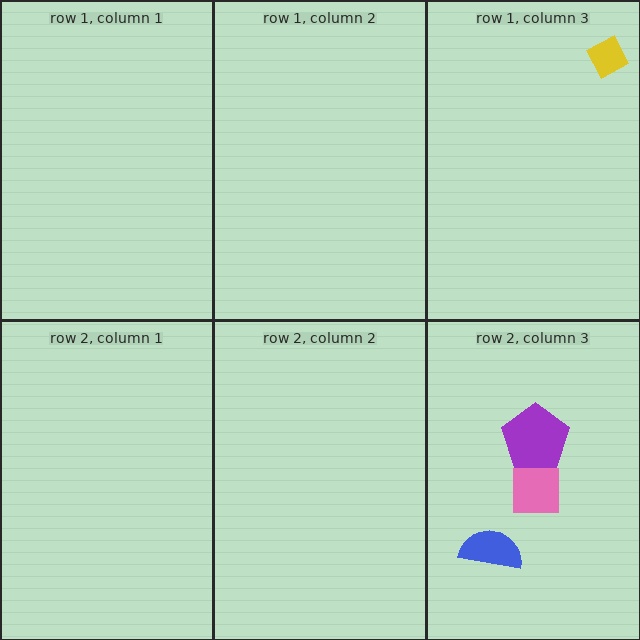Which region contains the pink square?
The row 2, column 3 region.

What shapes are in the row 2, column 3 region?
The blue semicircle, the purple pentagon, the pink square.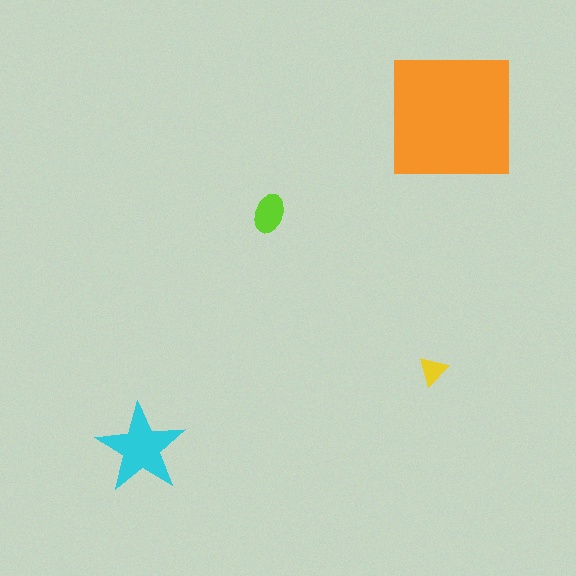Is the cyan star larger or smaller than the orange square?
Smaller.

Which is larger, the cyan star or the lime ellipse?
The cyan star.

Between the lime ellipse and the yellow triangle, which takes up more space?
The lime ellipse.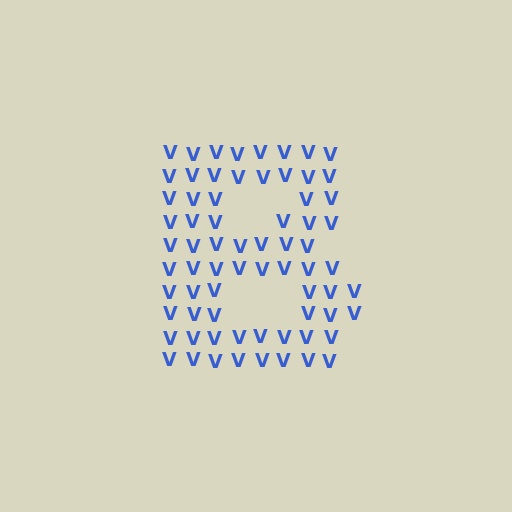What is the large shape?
The large shape is the letter B.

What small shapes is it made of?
It is made of small letter V's.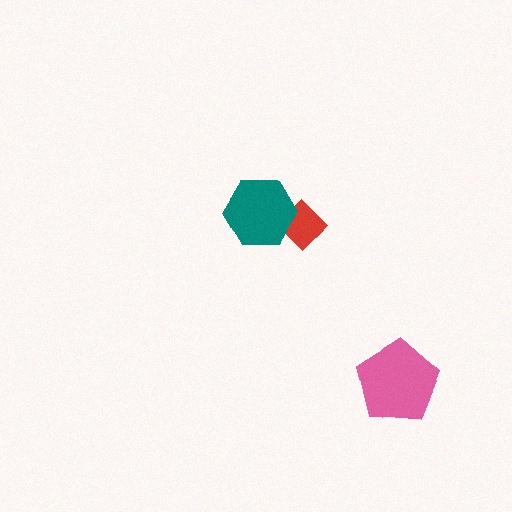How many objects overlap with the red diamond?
1 object overlaps with the red diamond.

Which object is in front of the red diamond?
The teal hexagon is in front of the red diamond.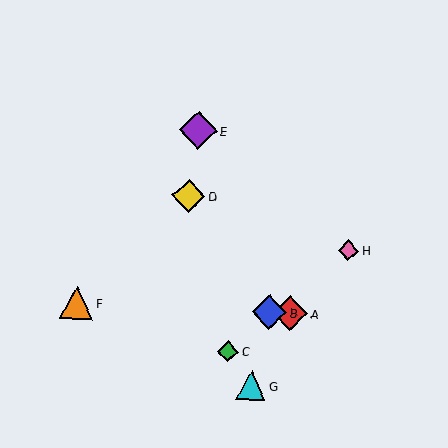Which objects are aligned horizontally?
Objects A, B, F are aligned horizontally.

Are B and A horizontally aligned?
Yes, both are at y≈312.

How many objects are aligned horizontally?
3 objects (A, B, F) are aligned horizontally.